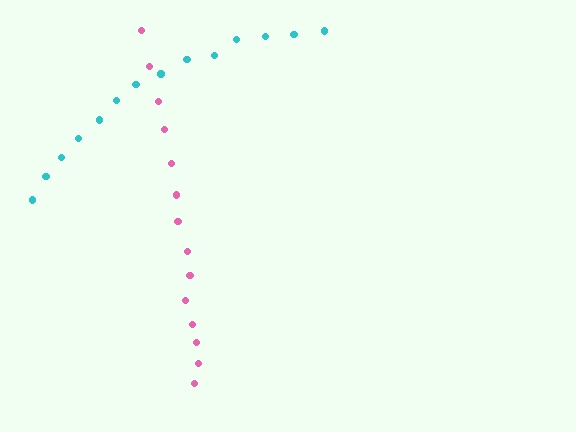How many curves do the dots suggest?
There are 2 distinct paths.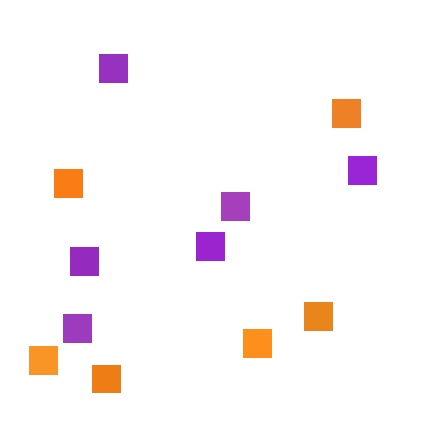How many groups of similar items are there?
There are 2 groups: one group of purple squares (6) and one group of orange squares (6).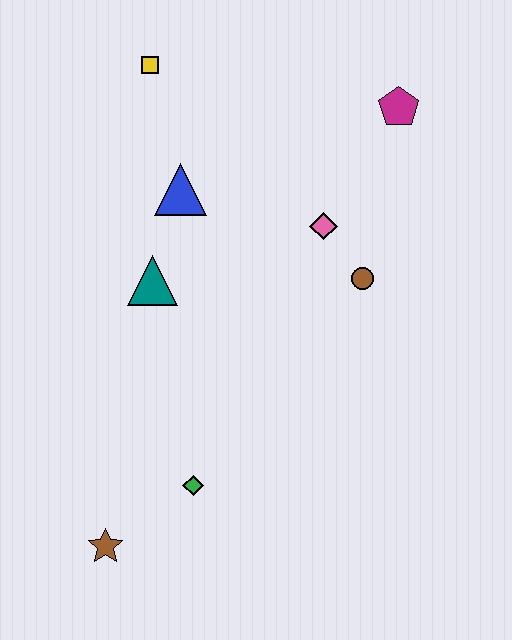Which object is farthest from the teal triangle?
The magenta pentagon is farthest from the teal triangle.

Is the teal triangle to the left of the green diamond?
Yes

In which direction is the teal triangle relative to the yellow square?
The teal triangle is below the yellow square.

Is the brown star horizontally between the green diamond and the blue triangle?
No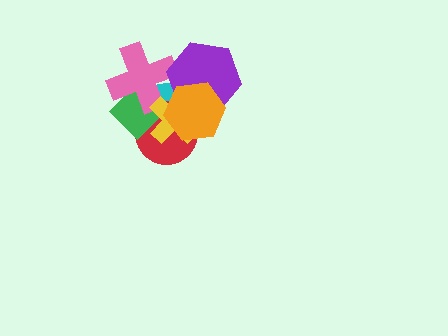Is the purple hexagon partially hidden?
Yes, it is partially covered by another shape.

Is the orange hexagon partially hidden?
No, no other shape covers it.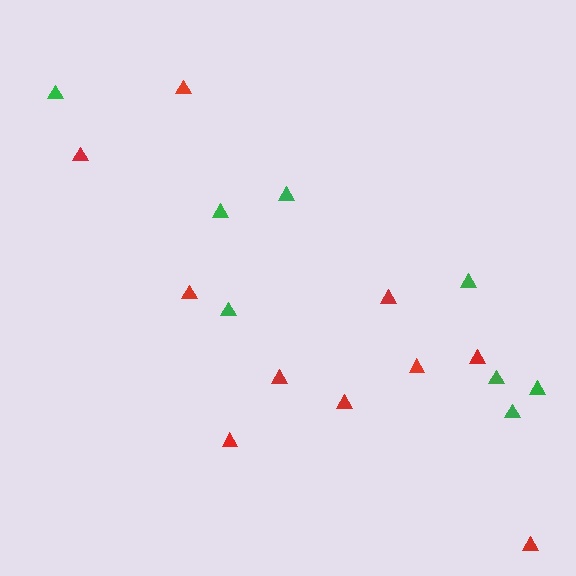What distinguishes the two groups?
There are 2 groups: one group of red triangles (10) and one group of green triangles (8).